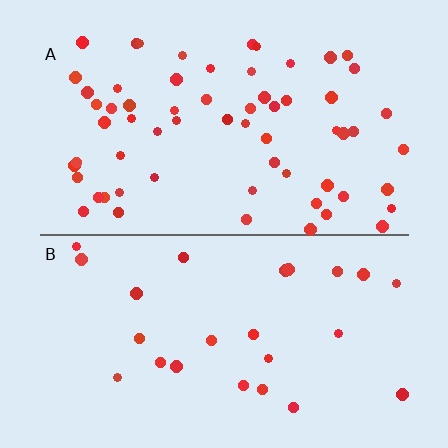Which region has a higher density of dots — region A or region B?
A (the top).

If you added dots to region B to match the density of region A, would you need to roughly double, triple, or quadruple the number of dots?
Approximately triple.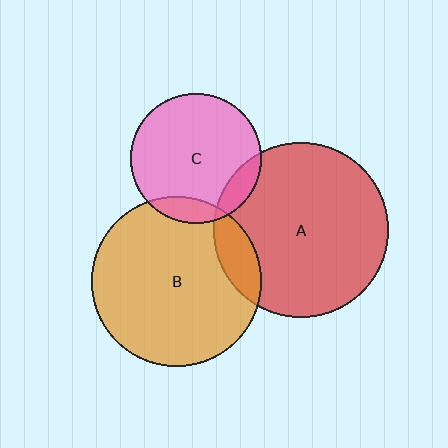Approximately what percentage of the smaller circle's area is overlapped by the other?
Approximately 10%.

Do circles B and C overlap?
Yes.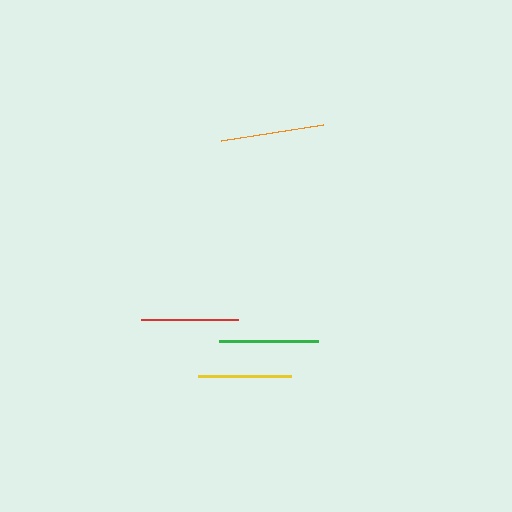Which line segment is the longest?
The orange line is the longest at approximately 103 pixels.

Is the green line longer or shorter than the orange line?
The orange line is longer than the green line.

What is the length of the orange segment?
The orange segment is approximately 103 pixels long.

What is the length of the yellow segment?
The yellow segment is approximately 93 pixels long.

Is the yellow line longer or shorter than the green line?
The green line is longer than the yellow line.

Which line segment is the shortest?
The yellow line is the shortest at approximately 93 pixels.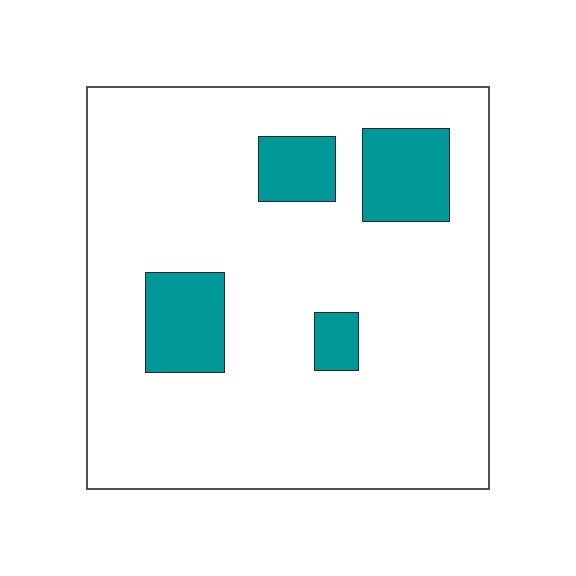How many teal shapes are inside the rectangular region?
4.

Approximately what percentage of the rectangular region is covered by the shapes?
Approximately 15%.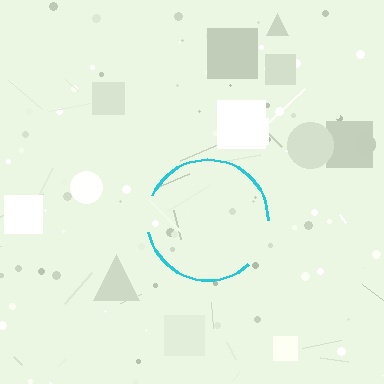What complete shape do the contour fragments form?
The contour fragments form a circle.